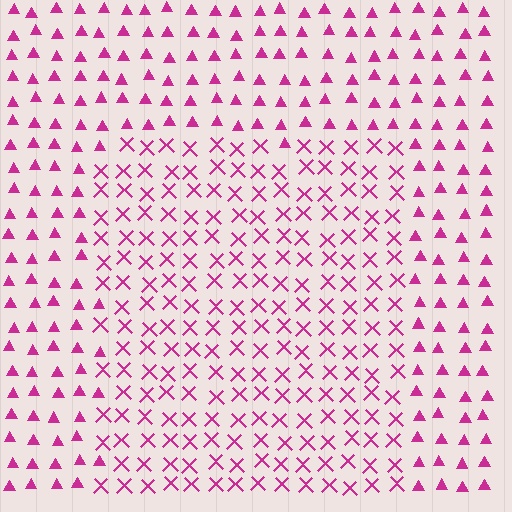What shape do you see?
I see a rectangle.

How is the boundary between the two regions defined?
The boundary is defined by a change in element shape: X marks inside vs. triangles outside. All elements share the same color and spacing.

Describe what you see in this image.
The image is filled with small magenta elements arranged in a uniform grid. A rectangle-shaped region contains X marks, while the surrounding area contains triangles. The boundary is defined purely by the change in element shape.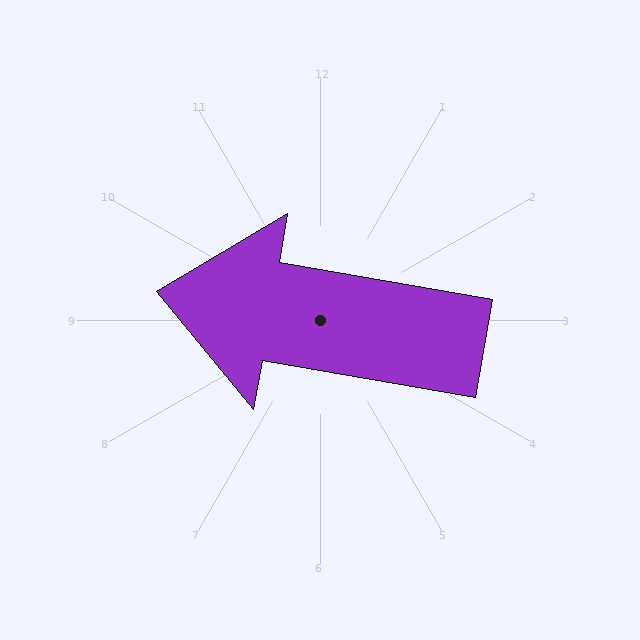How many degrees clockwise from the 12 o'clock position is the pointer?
Approximately 280 degrees.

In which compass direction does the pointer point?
West.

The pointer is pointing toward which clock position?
Roughly 9 o'clock.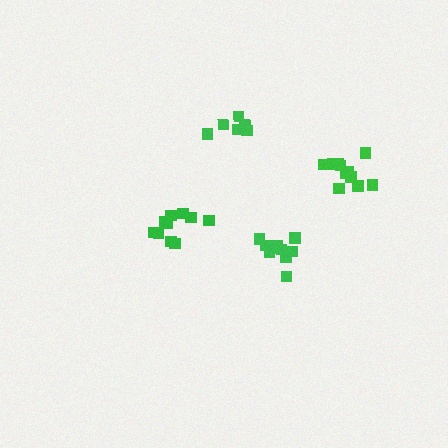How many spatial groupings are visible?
There are 4 spatial groupings.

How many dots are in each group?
Group 1: 10 dots, Group 2: 6 dots, Group 3: 10 dots, Group 4: 11 dots (37 total).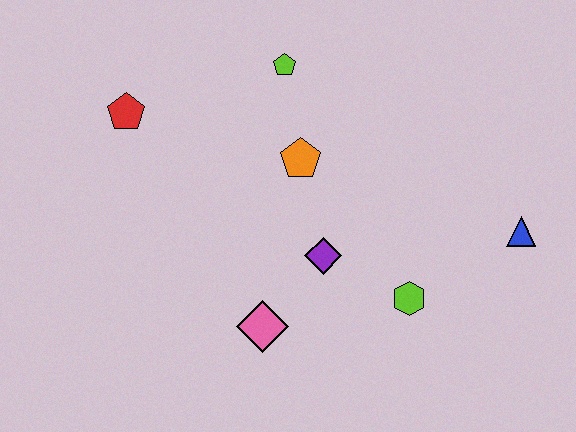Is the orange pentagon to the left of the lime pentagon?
No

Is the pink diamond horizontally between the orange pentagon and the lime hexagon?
No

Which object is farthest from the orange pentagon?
The blue triangle is farthest from the orange pentagon.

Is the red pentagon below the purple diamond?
No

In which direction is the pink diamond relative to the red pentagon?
The pink diamond is below the red pentagon.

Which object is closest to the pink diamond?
The purple diamond is closest to the pink diamond.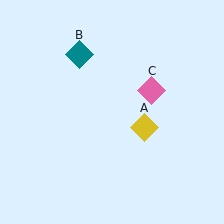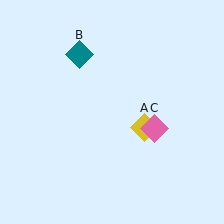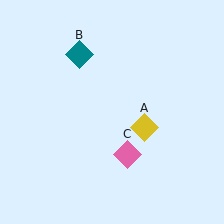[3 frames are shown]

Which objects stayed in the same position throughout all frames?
Yellow diamond (object A) and teal diamond (object B) remained stationary.